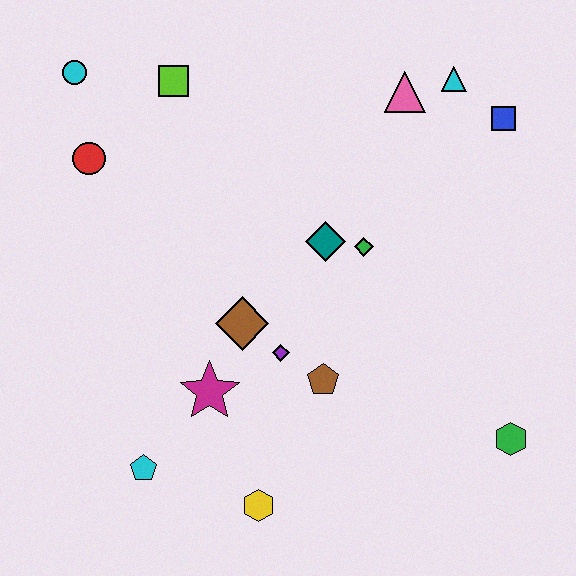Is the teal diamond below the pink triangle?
Yes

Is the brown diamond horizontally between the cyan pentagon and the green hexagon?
Yes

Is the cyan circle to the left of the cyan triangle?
Yes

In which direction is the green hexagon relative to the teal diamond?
The green hexagon is below the teal diamond.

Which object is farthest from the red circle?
The green hexagon is farthest from the red circle.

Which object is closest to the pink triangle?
The cyan triangle is closest to the pink triangle.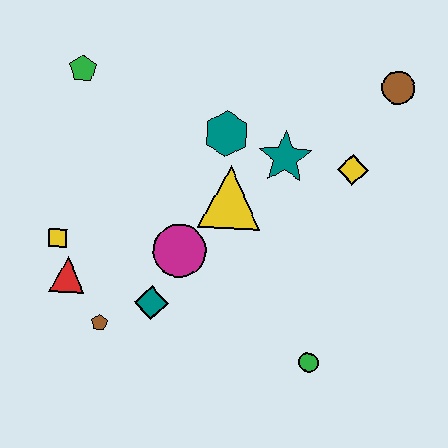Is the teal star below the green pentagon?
Yes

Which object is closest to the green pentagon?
The teal hexagon is closest to the green pentagon.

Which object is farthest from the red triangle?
The brown circle is farthest from the red triangle.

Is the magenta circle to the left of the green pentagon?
No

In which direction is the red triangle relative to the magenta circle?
The red triangle is to the left of the magenta circle.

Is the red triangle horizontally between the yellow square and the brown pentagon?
Yes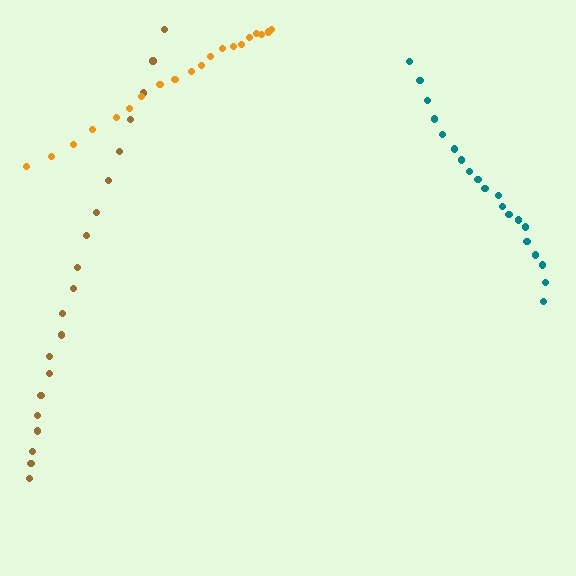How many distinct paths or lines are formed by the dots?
There are 3 distinct paths.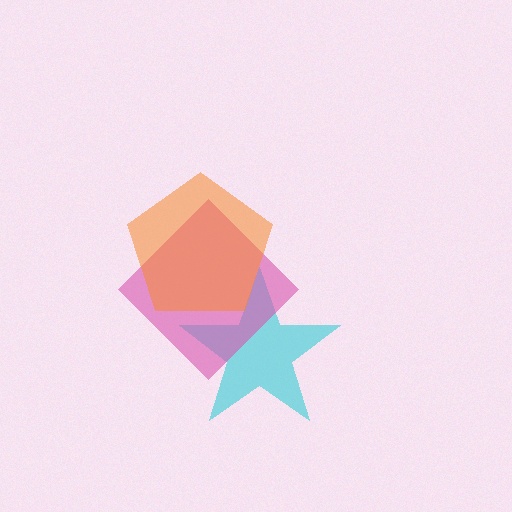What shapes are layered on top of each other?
The layered shapes are: a cyan star, a pink diamond, an orange pentagon.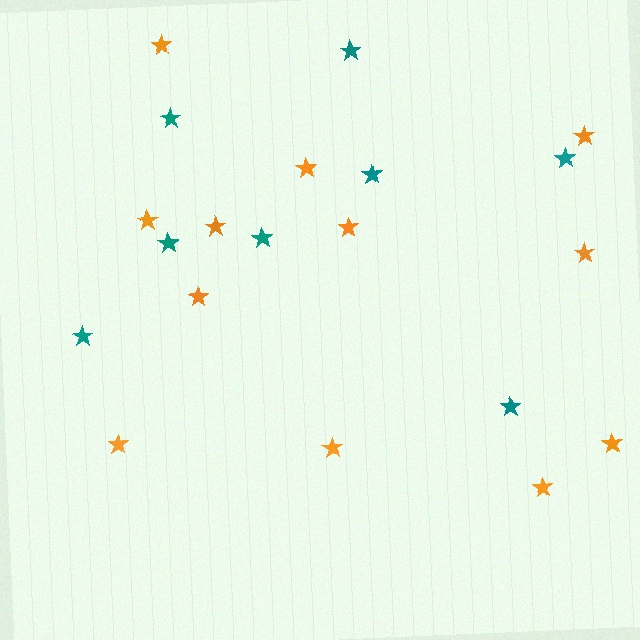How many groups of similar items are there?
There are 2 groups: one group of teal stars (8) and one group of orange stars (12).